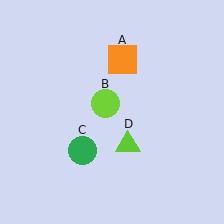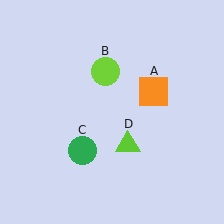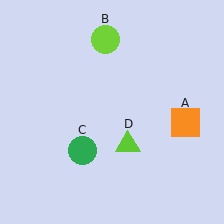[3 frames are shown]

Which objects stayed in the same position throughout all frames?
Green circle (object C) and lime triangle (object D) remained stationary.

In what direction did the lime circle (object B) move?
The lime circle (object B) moved up.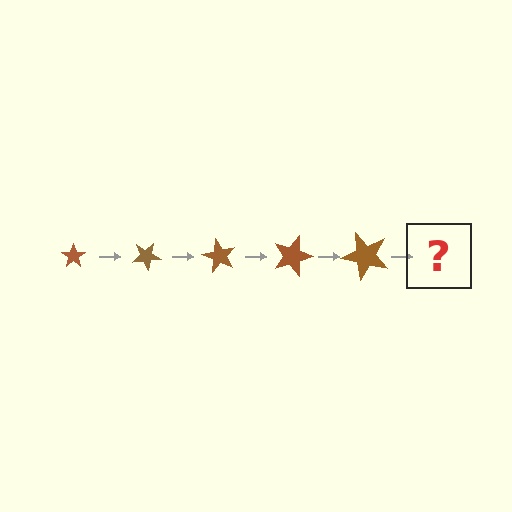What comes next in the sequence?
The next element should be a star, larger than the previous one and rotated 150 degrees from the start.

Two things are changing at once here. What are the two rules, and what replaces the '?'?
The two rules are that the star grows larger each step and it rotates 30 degrees each step. The '?' should be a star, larger than the previous one and rotated 150 degrees from the start.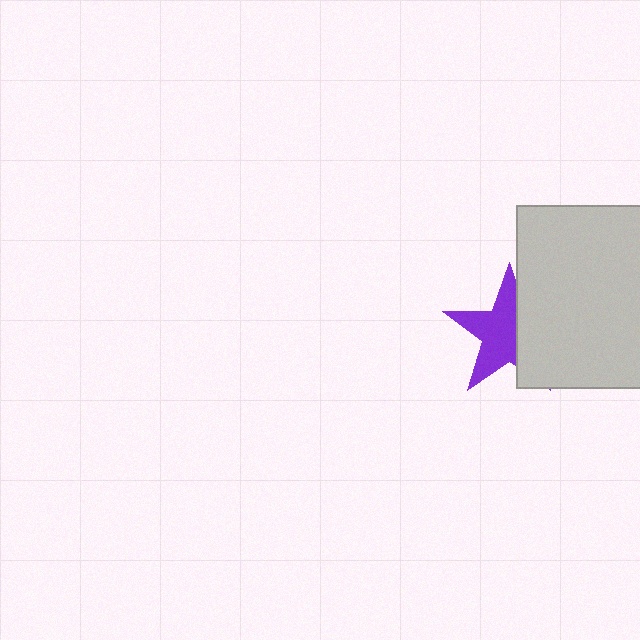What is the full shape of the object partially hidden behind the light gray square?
The partially hidden object is a purple star.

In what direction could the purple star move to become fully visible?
The purple star could move left. That would shift it out from behind the light gray square entirely.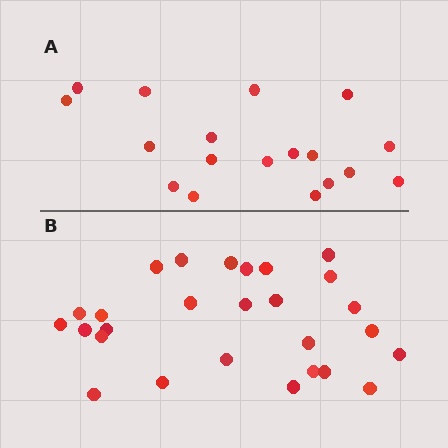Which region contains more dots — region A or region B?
Region B (the bottom region) has more dots.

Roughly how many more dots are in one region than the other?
Region B has roughly 8 or so more dots than region A.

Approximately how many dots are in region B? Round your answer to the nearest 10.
About 30 dots. (The exact count is 27, which rounds to 30.)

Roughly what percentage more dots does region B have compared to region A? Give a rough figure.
About 50% more.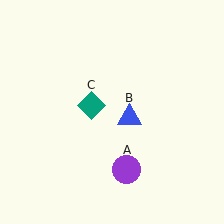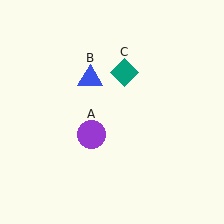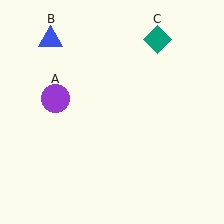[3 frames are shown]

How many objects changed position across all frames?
3 objects changed position: purple circle (object A), blue triangle (object B), teal diamond (object C).